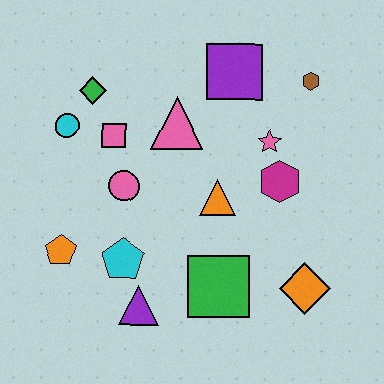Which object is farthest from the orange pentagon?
The brown hexagon is farthest from the orange pentagon.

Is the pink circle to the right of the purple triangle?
No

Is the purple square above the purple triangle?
Yes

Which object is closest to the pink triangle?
The pink square is closest to the pink triangle.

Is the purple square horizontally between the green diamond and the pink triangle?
No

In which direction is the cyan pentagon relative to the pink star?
The cyan pentagon is to the left of the pink star.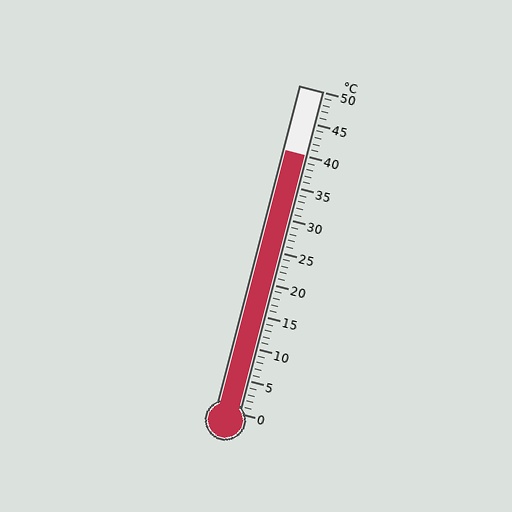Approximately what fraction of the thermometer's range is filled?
The thermometer is filled to approximately 80% of its range.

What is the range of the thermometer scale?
The thermometer scale ranges from 0°C to 50°C.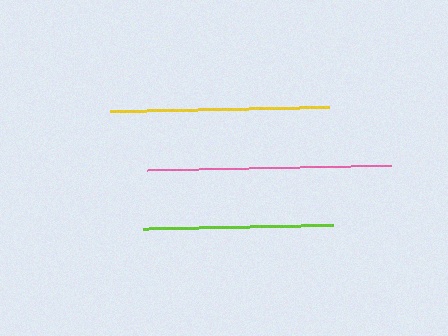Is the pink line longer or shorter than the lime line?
The pink line is longer than the lime line.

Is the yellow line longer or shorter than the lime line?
The yellow line is longer than the lime line.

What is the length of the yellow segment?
The yellow segment is approximately 220 pixels long.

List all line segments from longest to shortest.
From longest to shortest: pink, yellow, lime.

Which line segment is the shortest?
The lime line is the shortest at approximately 189 pixels.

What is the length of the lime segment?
The lime segment is approximately 189 pixels long.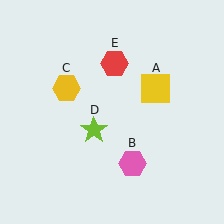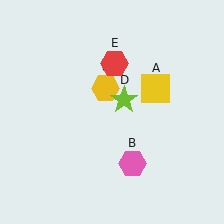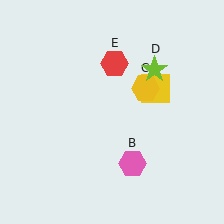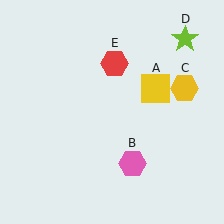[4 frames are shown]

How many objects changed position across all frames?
2 objects changed position: yellow hexagon (object C), lime star (object D).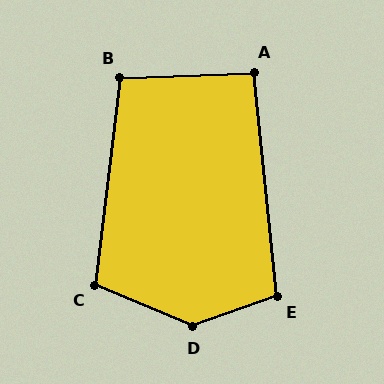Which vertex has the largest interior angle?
D, at approximately 137 degrees.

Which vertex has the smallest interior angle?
A, at approximately 94 degrees.